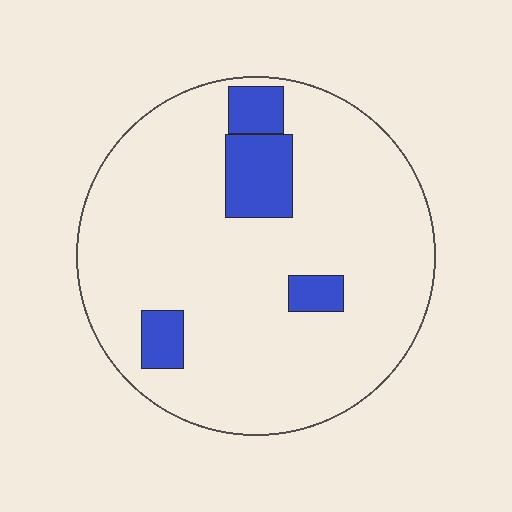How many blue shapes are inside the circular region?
4.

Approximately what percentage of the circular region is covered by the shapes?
Approximately 15%.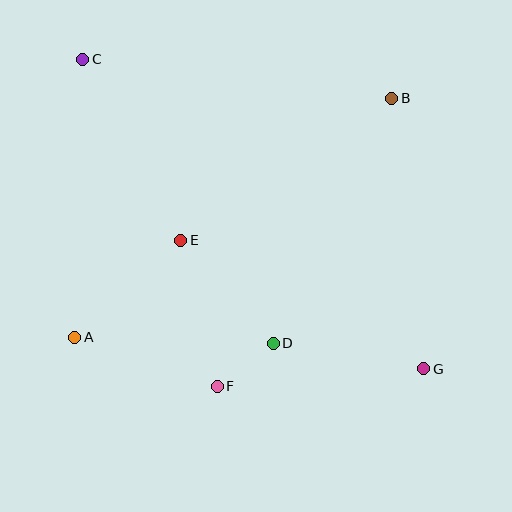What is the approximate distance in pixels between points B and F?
The distance between B and F is approximately 337 pixels.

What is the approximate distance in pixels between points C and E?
The distance between C and E is approximately 206 pixels.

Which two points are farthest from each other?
Points C and G are farthest from each other.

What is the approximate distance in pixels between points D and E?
The distance between D and E is approximately 139 pixels.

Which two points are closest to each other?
Points D and F are closest to each other.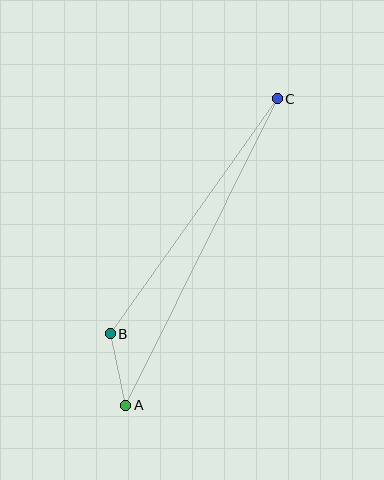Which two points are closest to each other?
Points A and B are closest to each other.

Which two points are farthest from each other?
Points A and C are farthest from each other.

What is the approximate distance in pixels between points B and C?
The distance between B and C is approximately 288 pixels.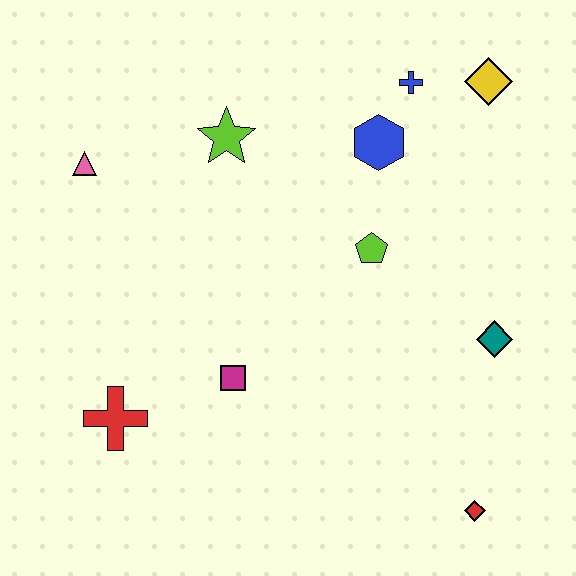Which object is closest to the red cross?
The magenta square is closest to the red cross.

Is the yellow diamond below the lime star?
No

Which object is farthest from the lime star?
The red diamond is farthest from the lime star.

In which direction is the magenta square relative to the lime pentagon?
The magenta square is to the left of the lime pentagon.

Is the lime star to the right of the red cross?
Yes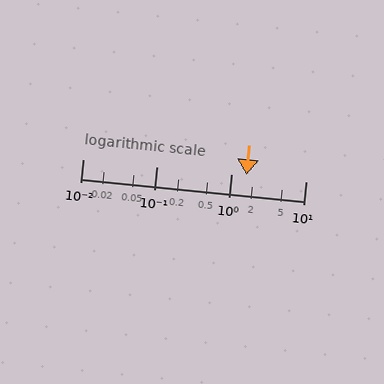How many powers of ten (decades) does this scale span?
The scale spans 3 decades, from 0.01 to 10.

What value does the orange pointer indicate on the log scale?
The pointer indicates approximately 1.6.